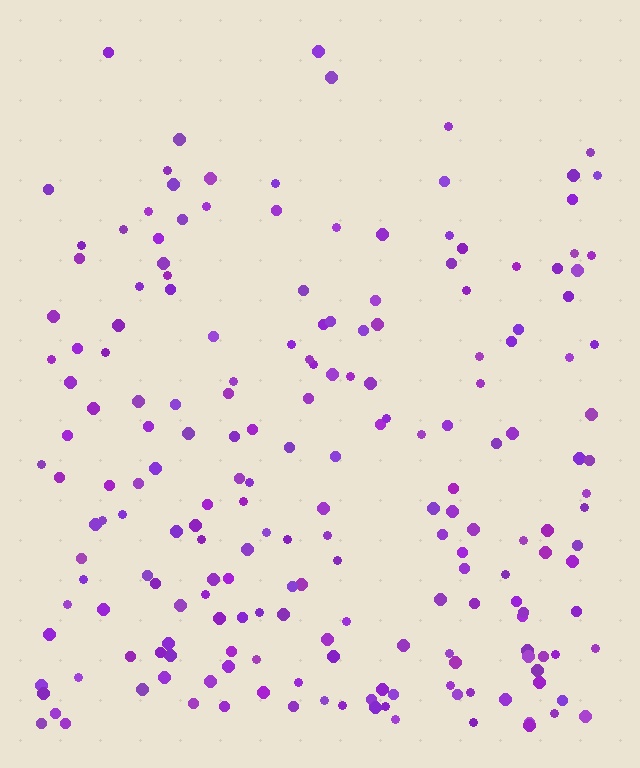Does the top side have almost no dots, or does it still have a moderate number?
Still a moderate number, just noticeably fewer than the bottom.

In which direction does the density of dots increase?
From top to bottom, with the bottom side densest.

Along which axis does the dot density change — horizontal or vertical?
Vertical.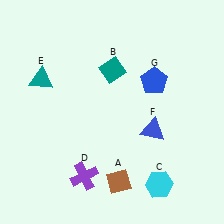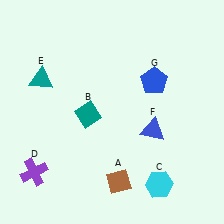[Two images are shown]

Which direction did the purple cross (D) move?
The purple cross (D) moved left.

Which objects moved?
The objects that moved are: the teal diamond (B), the purple cross (D).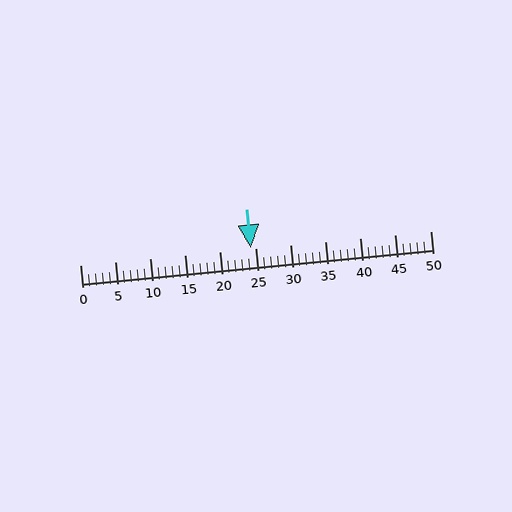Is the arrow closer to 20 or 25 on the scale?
The arrow is closer to 25.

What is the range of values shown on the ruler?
The ruler shows values from 0 to 50.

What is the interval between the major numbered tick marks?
The major tick marks are spaced 5 units apart.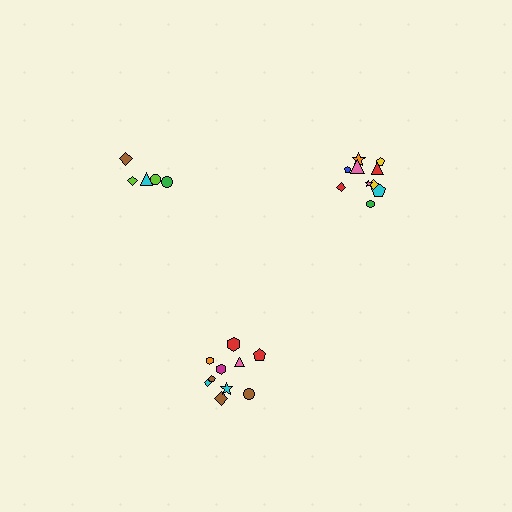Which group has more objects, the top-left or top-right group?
The top-right group.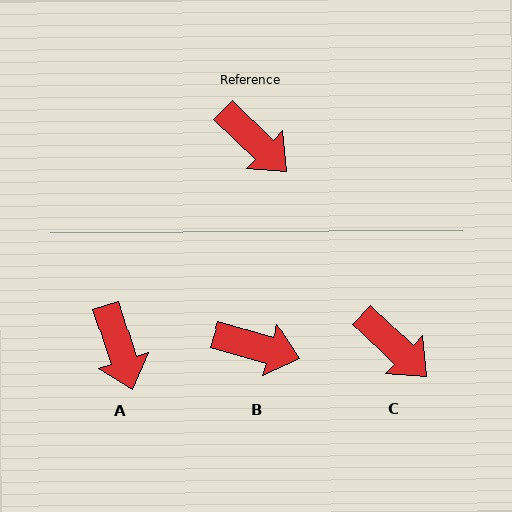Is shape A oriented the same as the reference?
No, it is off by about 29 degrees.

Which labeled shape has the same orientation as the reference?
C.